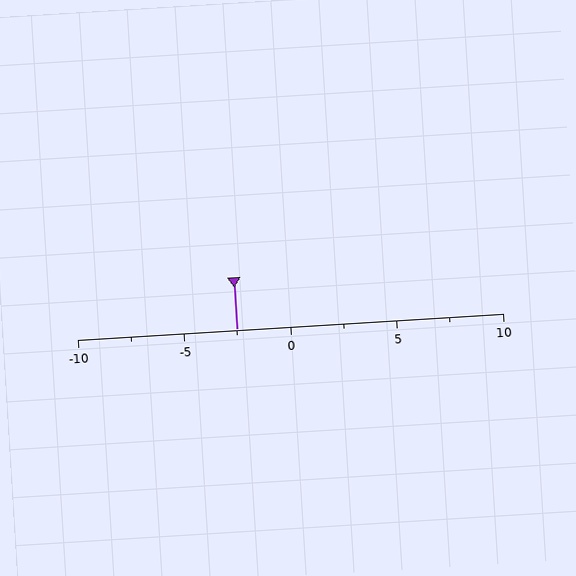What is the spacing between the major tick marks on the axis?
The major ticks are spaced 5 apart.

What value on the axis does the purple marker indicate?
The marker indicates approximately -2.5.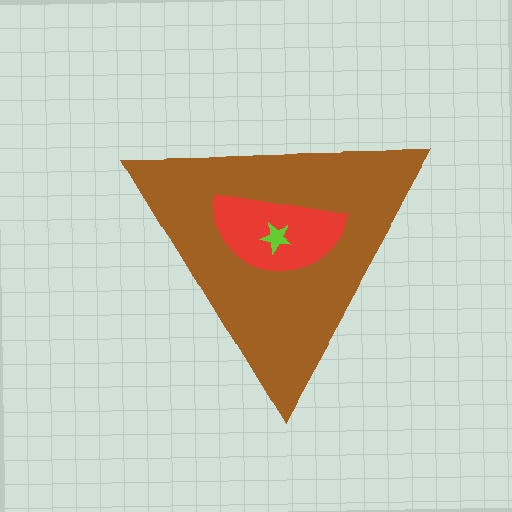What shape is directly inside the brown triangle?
The red semicircle.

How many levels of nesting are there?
3.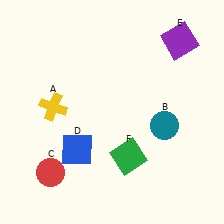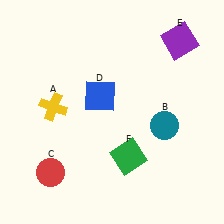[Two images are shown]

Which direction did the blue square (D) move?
The blue square (D) moved up.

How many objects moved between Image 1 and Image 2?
1 object moved between the two images.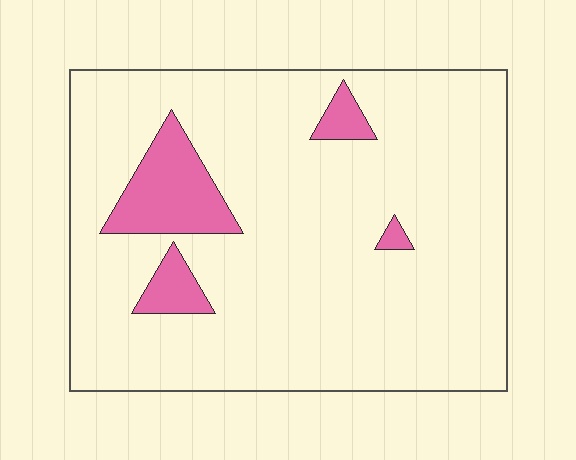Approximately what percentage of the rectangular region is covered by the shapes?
Approximately 10%.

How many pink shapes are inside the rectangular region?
4.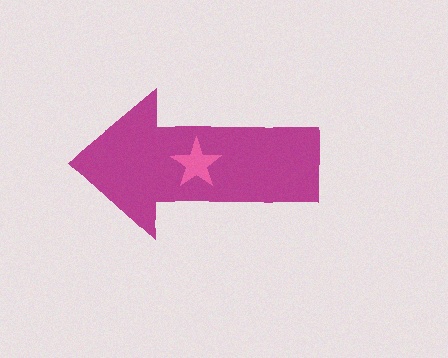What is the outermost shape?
The magenta arrow.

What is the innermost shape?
The pink star.